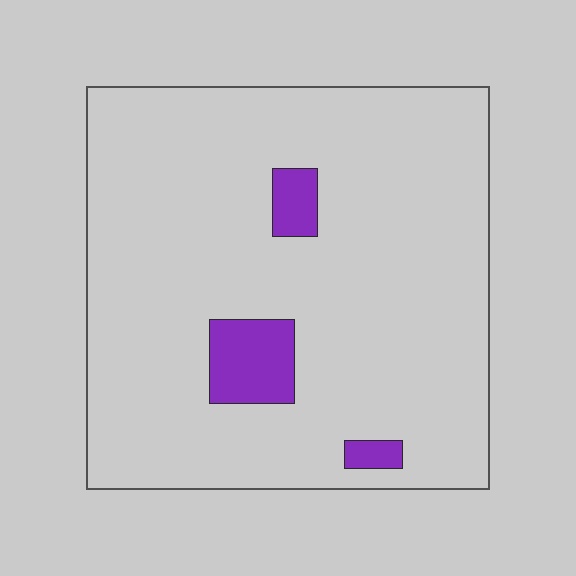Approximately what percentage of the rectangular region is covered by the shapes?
Approximately 5%.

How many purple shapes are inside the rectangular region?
3.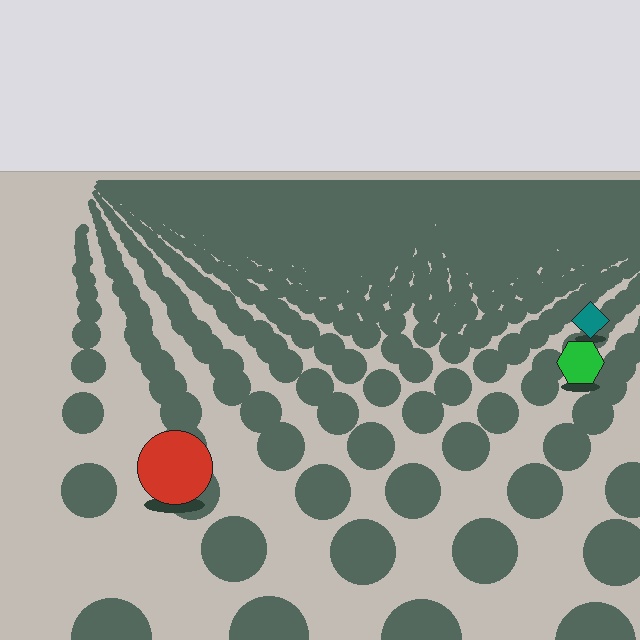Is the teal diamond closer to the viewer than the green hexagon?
No. The green hexagon is closer — you can tell from the texture gradient: the ground texture is coarser near it.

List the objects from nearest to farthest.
From nearest to farthest: the red circle, the green hexagon, the teal diamond.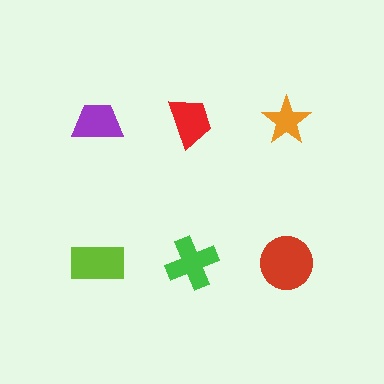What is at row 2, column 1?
A lime rectangle.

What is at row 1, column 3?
An orange star.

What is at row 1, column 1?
A purple trapezoid.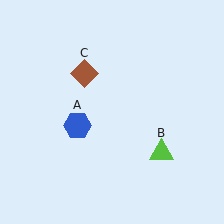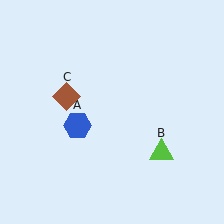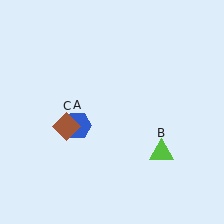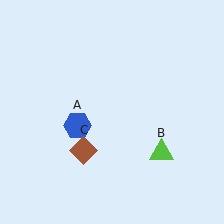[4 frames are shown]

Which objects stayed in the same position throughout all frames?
Blue hexagon (object A) and lime triangle (object B) remained stationary.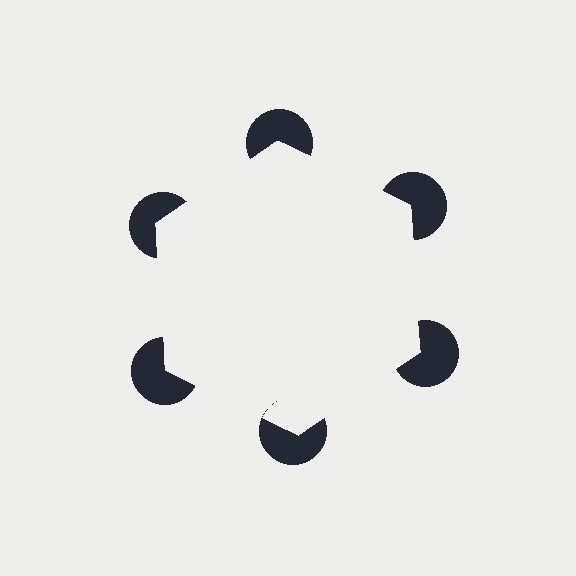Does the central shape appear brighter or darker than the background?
It typically appears slightly brighter than the background, even though no actual brightness change is drawn.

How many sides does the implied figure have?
6 sides.